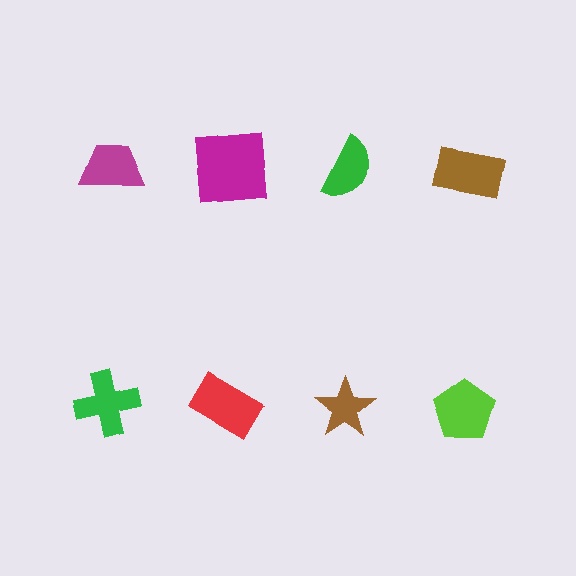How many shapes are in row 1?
4 shapes.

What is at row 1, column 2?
A magenta square.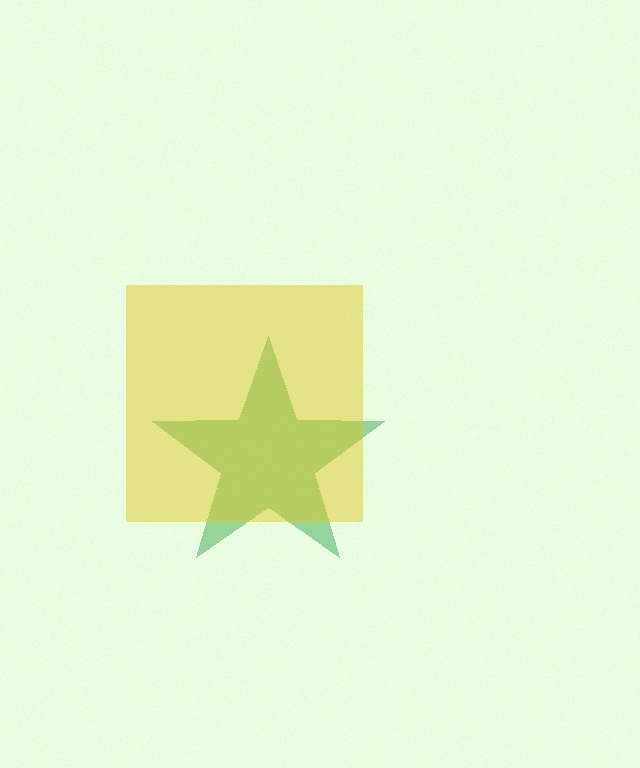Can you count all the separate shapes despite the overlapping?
Yes, there are 2 separate shapes.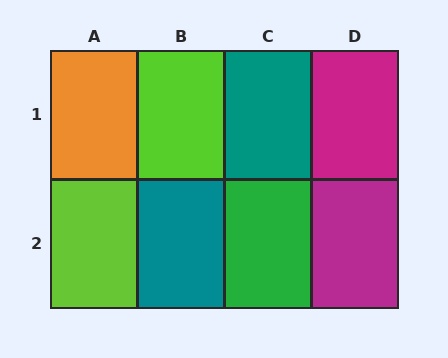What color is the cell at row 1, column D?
Magenta.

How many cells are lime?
2 cells are lime.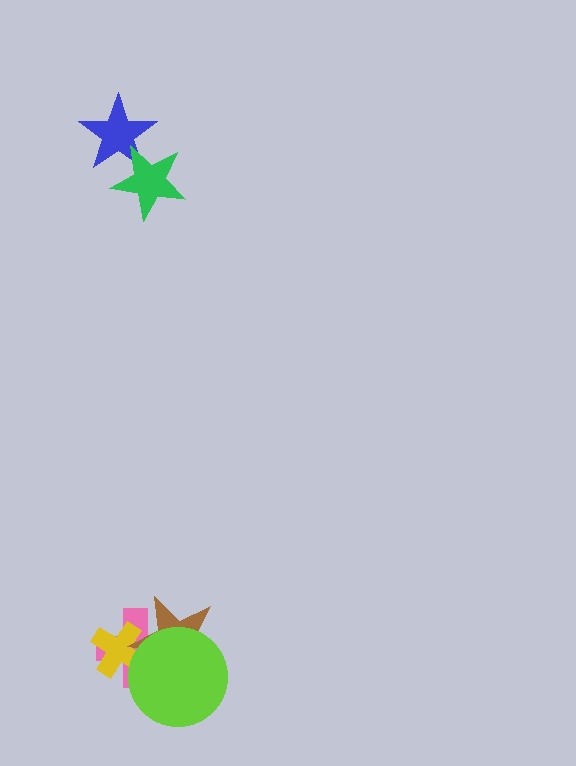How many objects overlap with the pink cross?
3 objects overlap with the pink cross.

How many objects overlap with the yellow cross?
3 objects overlap with the yellow cross.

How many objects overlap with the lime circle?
3 objects overlap with the lime circle.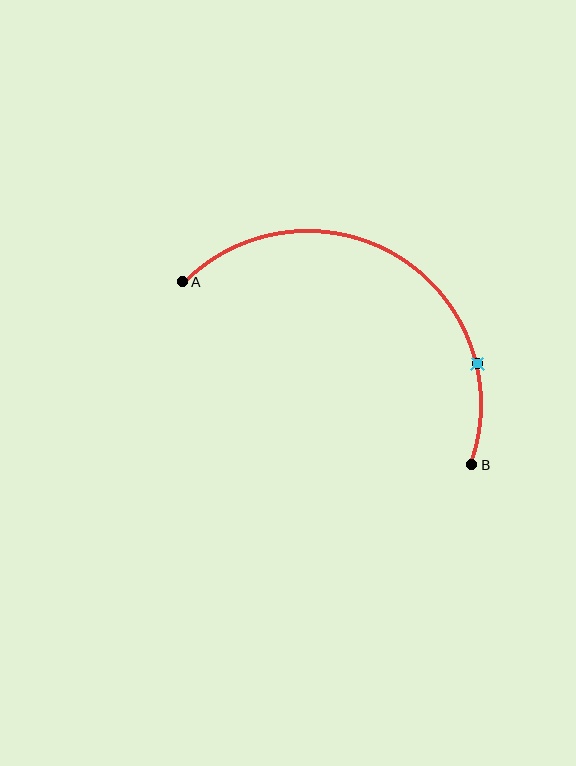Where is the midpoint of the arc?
The arc midpoint is the point on the curve farthest from the straight line joining A and B. It sits above that line.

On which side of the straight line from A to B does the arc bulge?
The arc bulges above the straight line connecting A and B.